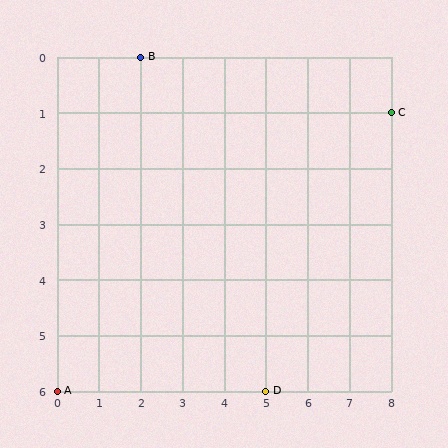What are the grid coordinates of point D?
Point D is at grid coordinates (5, 6).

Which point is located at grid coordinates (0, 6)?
Point A is at (0, 6).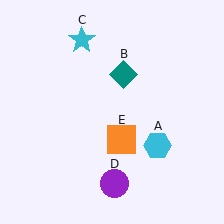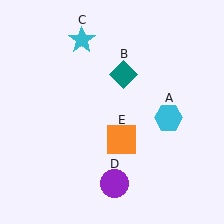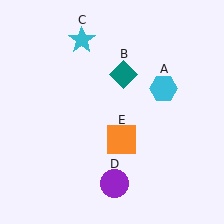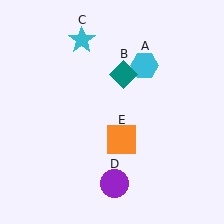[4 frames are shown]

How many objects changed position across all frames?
1 object changed position: cyan hexagon (object A).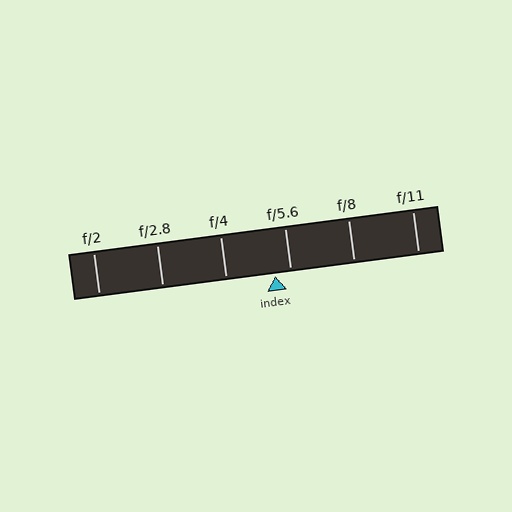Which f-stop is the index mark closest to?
The index mark is closest to f/5.6.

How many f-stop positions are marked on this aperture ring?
There are 6 f-stop positions marked.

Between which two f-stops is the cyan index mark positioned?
The index mark is between f/4 and f/5.6.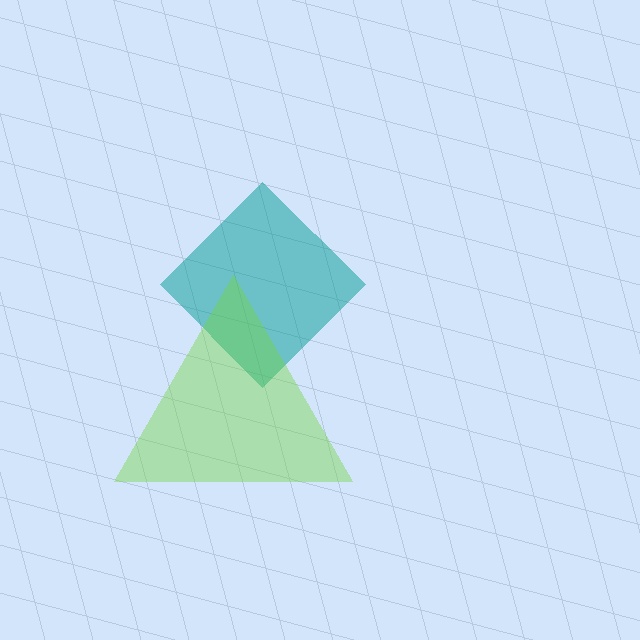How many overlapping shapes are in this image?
There are 2 overlapping shapes in the image.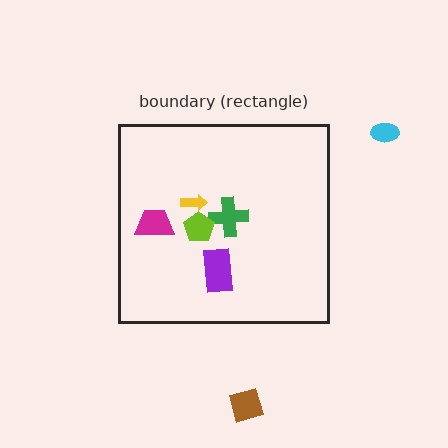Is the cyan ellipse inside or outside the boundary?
Outside.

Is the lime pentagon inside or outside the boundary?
Inside.